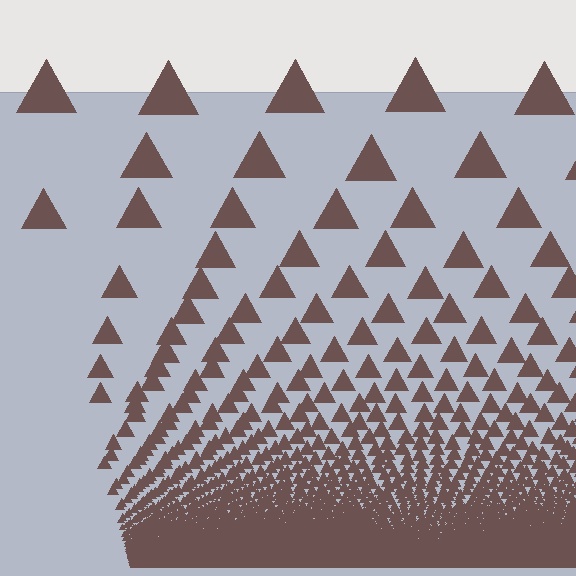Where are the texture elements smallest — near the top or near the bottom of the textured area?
Near the bottom.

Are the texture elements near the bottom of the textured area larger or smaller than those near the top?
Smaller. The gradient is inverted — elements near the bottom are smaller and denser.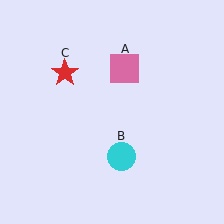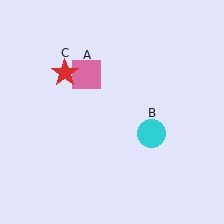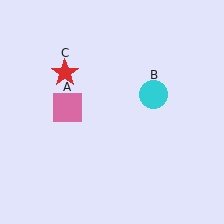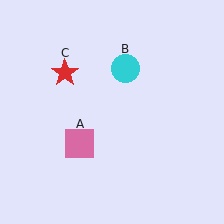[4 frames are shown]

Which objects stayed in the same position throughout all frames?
Red star (object C) remained stationary.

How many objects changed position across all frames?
2 objects changed position: pink square (object A), cyan circle (object B).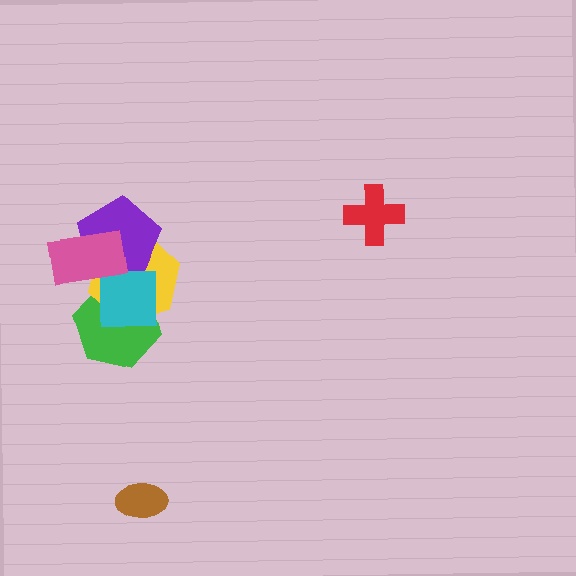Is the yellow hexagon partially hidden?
Yes, it is partially covered by another shape.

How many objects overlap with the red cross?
0 objects overlap with the red cross.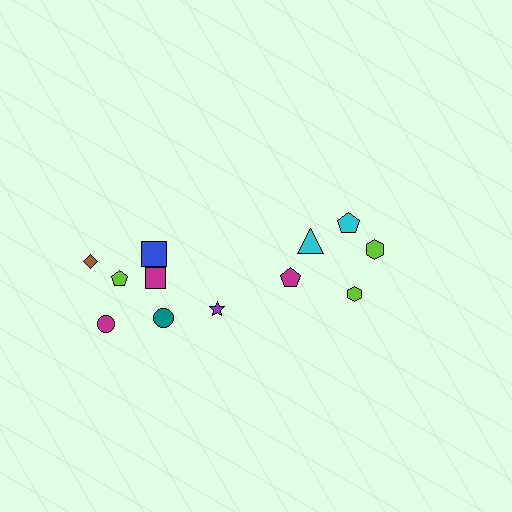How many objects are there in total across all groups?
There are 12 objects.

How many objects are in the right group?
There are 5 objects.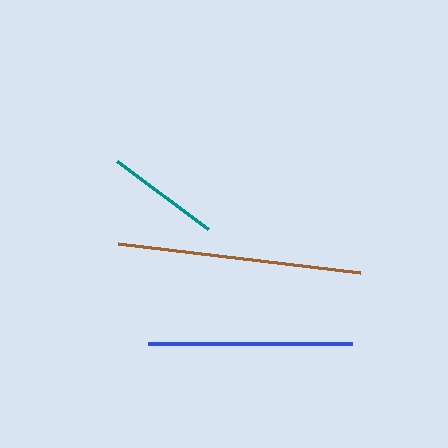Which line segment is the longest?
The brown line is the longest at approximately 243 pixels.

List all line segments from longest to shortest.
From longest to shortest: brown, blue, teal.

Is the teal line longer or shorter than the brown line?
The brown line is longer than the teal line.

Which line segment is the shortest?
The teal line is the shortest at approximately 114 pixels.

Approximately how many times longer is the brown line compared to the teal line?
The brown line is approximately 2.1 times the length of the teal line.